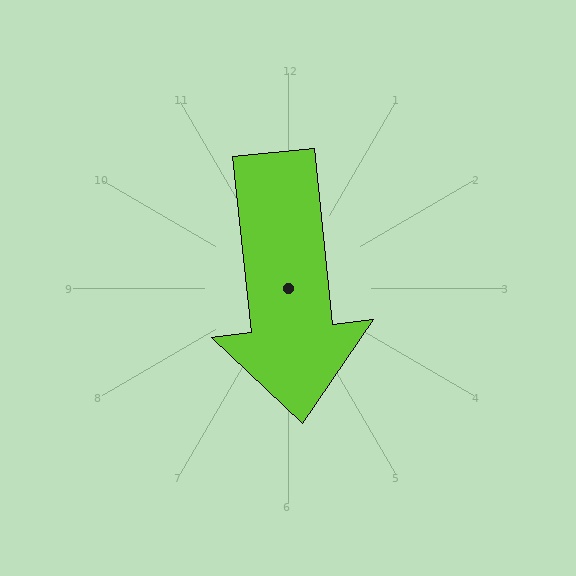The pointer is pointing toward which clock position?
Roughly 6 o'clock.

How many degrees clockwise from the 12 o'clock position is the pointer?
Approximately 174 degrees.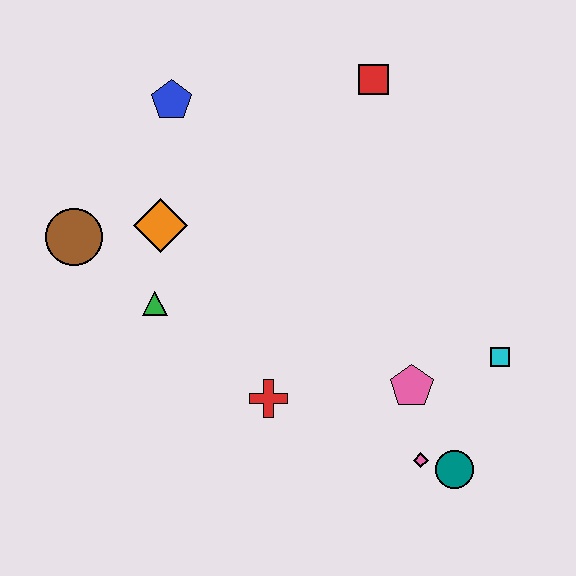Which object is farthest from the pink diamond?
The blue pentagon is farthest from the pink diamond.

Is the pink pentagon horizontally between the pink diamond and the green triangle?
Yes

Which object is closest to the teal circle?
The pink diamond is closest to the teal circle.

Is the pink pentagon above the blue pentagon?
No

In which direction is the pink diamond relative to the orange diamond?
The pink diamond is to the right of the orange diamond.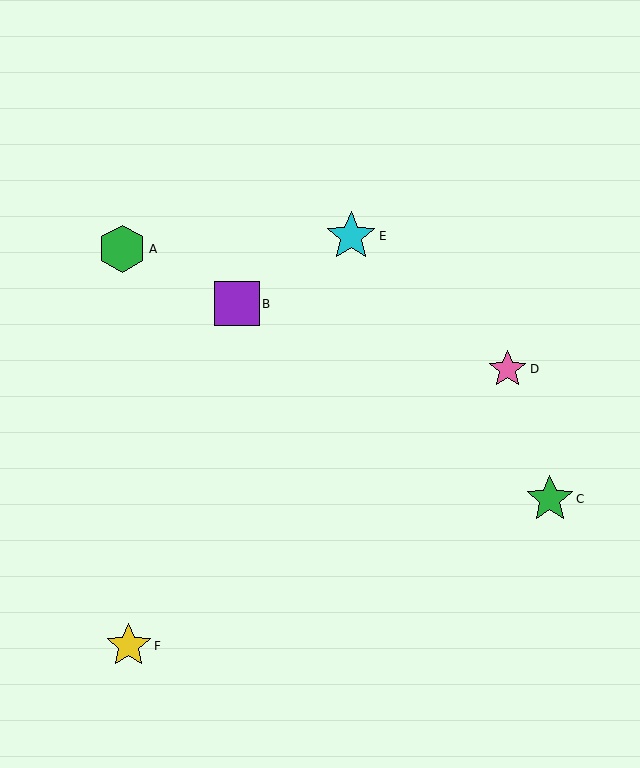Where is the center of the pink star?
The center of the pink star is at (508, 369).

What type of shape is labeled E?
Shape E is a cyan star.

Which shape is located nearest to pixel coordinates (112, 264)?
The green hexagon (labeled A) at (122, 249) is nearest to that location.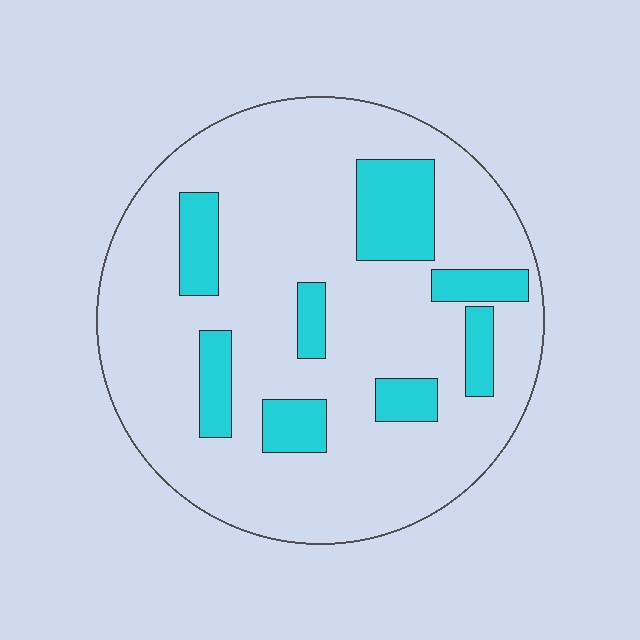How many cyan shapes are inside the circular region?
8.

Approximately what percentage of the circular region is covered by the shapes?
Approximately 20%.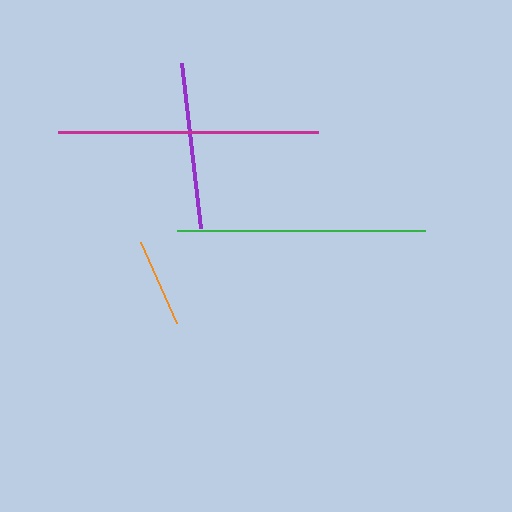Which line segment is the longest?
The magenta line is the longest at approximately 260 pixels.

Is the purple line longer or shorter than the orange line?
The purple line is longer than the orange line.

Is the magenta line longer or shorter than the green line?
The magenta line is longer than the green line.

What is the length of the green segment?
The green segment is approximately 248 pixels long.